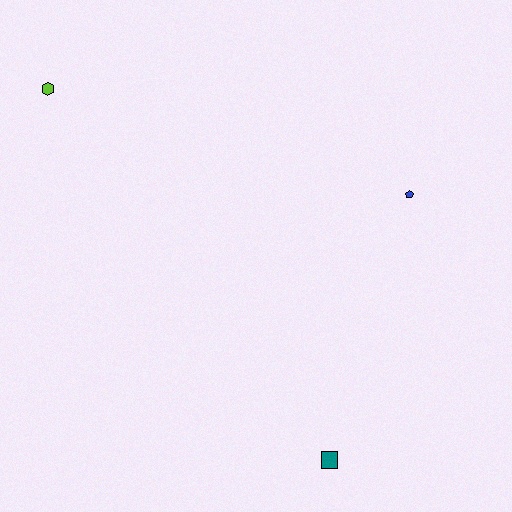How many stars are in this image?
There are no stars.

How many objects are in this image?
There are 3 objects.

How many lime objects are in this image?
There is 1 lime object.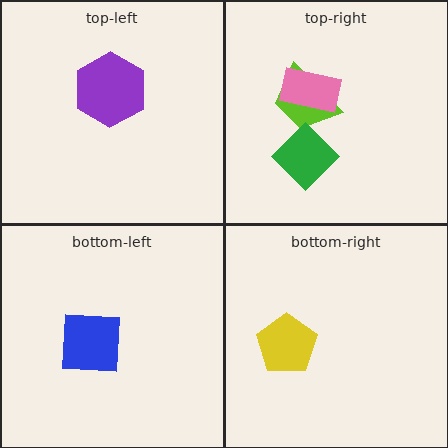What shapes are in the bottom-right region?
The yellow pentagon.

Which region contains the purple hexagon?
The top-left region.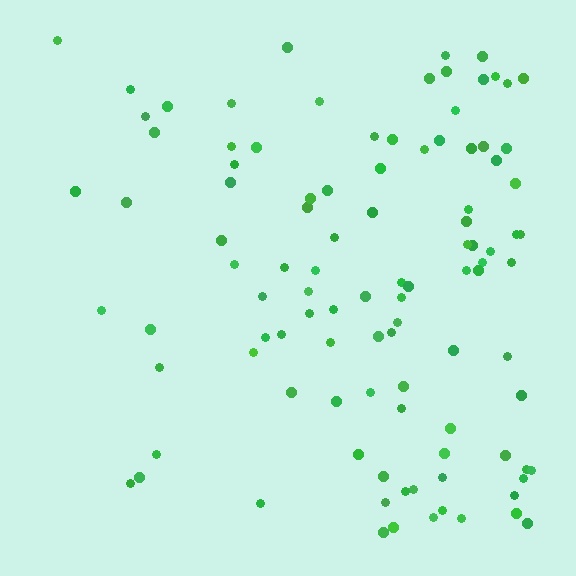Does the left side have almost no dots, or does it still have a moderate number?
Still a moderate number, just noticeably fewer than the right.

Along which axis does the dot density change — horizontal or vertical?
Horizontal.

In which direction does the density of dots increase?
From left to right, with the right side densest.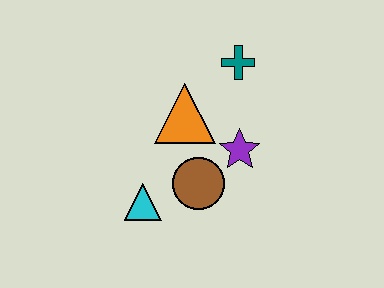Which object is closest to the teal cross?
The orange triangle is closest to the teal cross.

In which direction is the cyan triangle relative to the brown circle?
The cyan triangle is to the left of the brown circle.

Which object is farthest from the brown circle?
The teal cross is farthest from the brown circle.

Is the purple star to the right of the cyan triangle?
Yes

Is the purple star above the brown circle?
Yes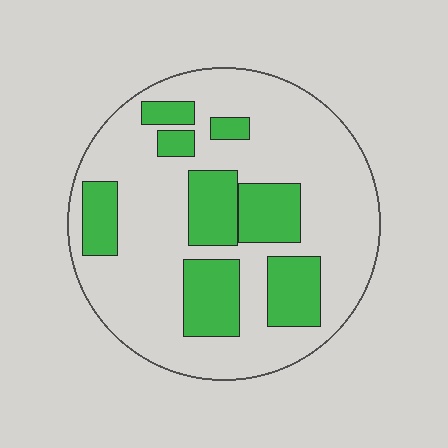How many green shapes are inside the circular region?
8.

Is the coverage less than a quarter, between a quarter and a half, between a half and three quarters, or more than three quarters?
Between a quarter and a half.